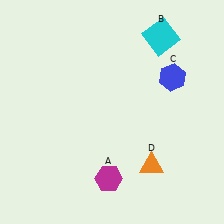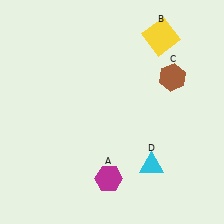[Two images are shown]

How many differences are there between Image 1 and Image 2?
There are 3 differences between the two images.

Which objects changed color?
B changed from cyan to yellow. C changed from blue to brown. D changed from orange to cyan.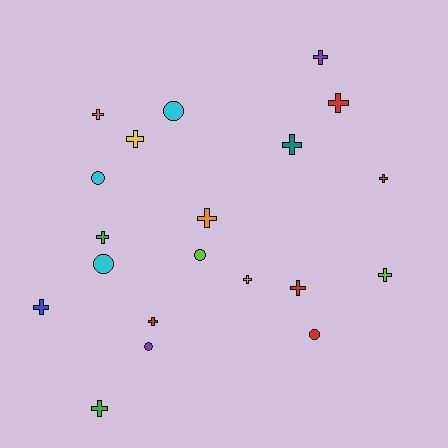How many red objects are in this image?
There are 4 red objects.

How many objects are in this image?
There are 20 objects.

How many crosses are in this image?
There are 14 crosses.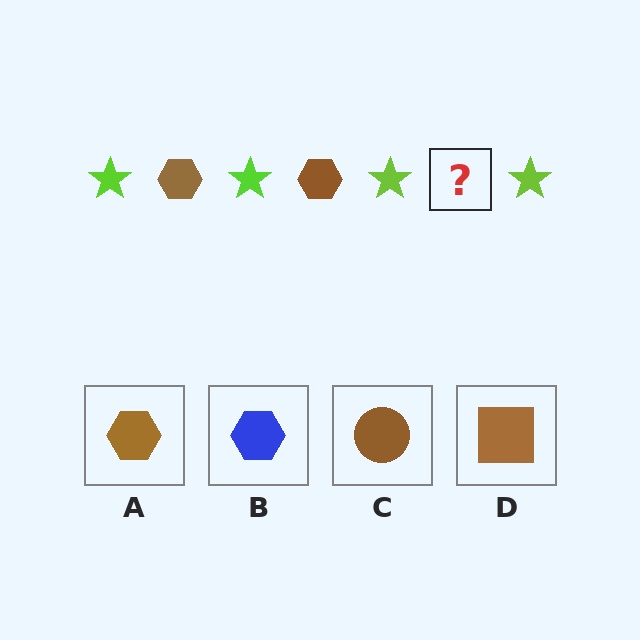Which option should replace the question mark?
Option A.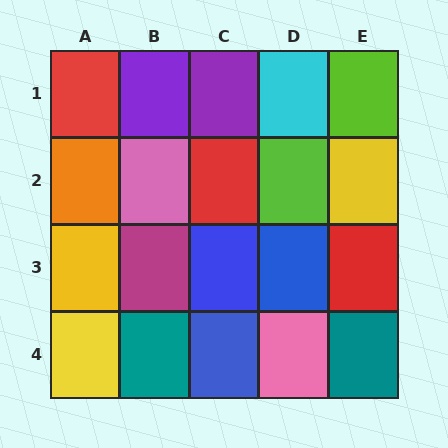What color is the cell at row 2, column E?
Yellow.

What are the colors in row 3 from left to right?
Yellow, magenta, blue, blue, red.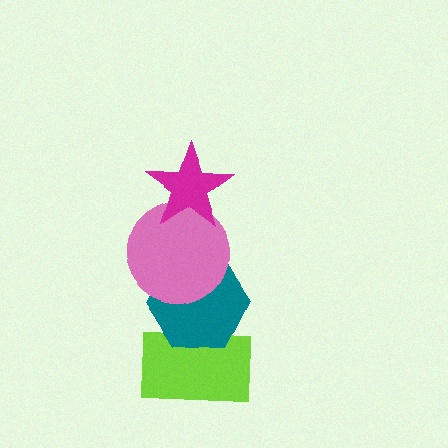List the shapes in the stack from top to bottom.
From top to bottom: the magenta star, the pink circle, the teal hexagon, the lime rectangle.